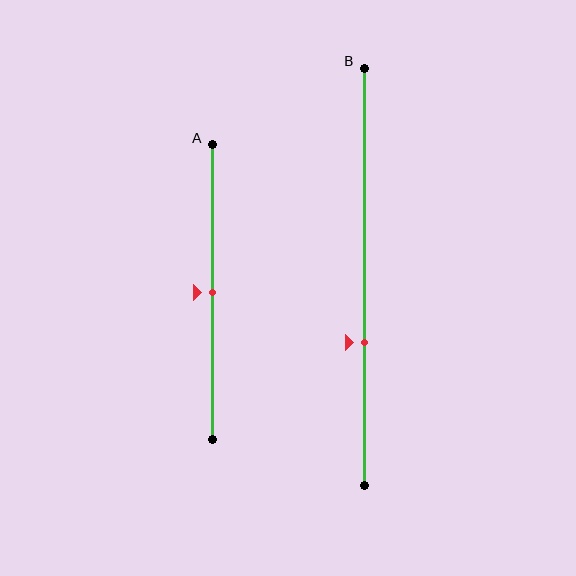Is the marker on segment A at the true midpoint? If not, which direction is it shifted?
Yes, the marker on segment A is at the true midpoint.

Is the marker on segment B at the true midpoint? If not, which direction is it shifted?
No, the marker on segment B is shifted downward by about 16% of the segment length.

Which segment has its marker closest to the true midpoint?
Segment A has its marker closest to the true midpoint.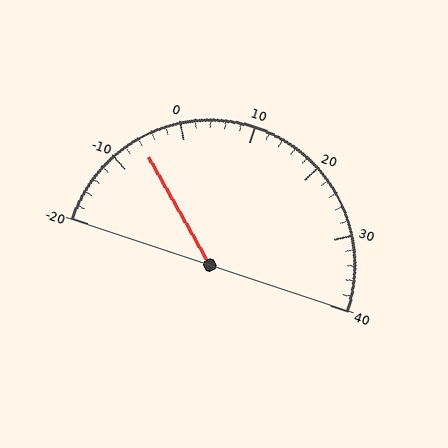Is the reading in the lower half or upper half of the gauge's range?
The reading is in the lower half of the range (-20 to 40).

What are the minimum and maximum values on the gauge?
The gauge ranges from -20 to 40.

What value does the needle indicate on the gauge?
The needle indicates approximately -6.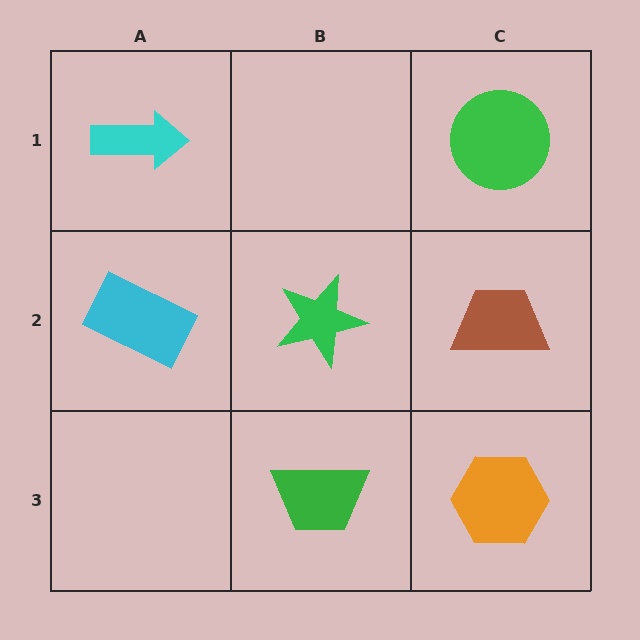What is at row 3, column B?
A green trapezoid.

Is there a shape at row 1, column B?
No, that cell is empty.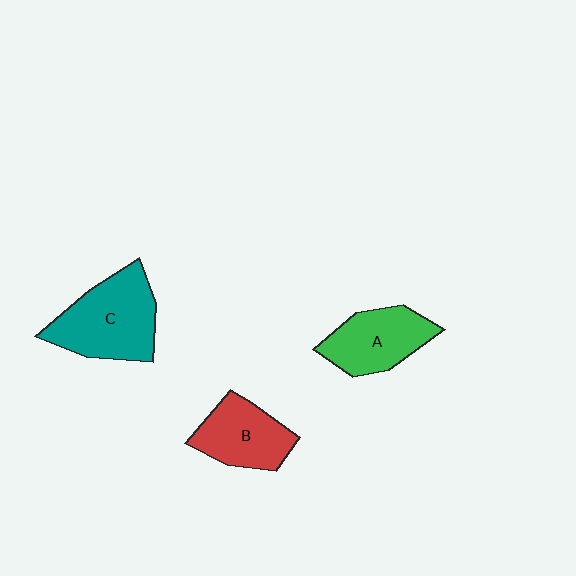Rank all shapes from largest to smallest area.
From largest to smallest: C (teal), A (green), B (red).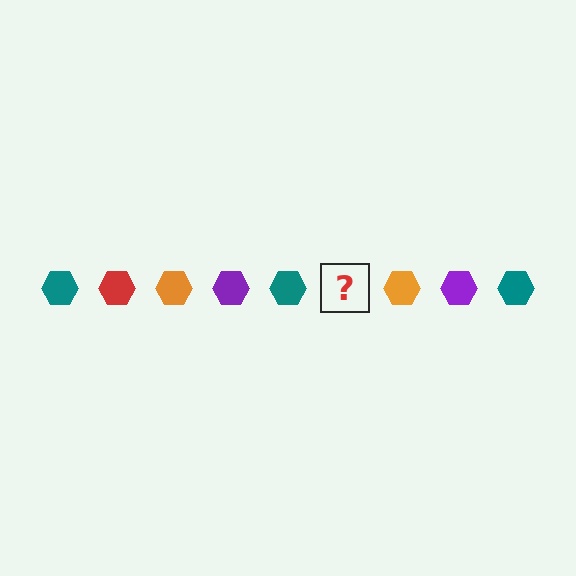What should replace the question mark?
The question mark should be replaced with a red hexagon.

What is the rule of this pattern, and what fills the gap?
The rule is that the pattern cycles through teal, red, orange, purple hexagons. The gap should be filled with a red hexagon.